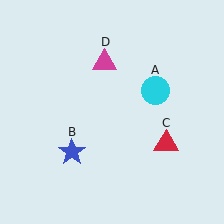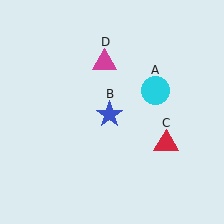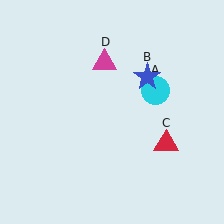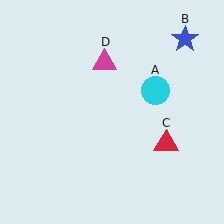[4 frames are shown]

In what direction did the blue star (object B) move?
The blue star (object B) moved up and to the right.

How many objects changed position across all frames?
1 object changed position: blue star (object B).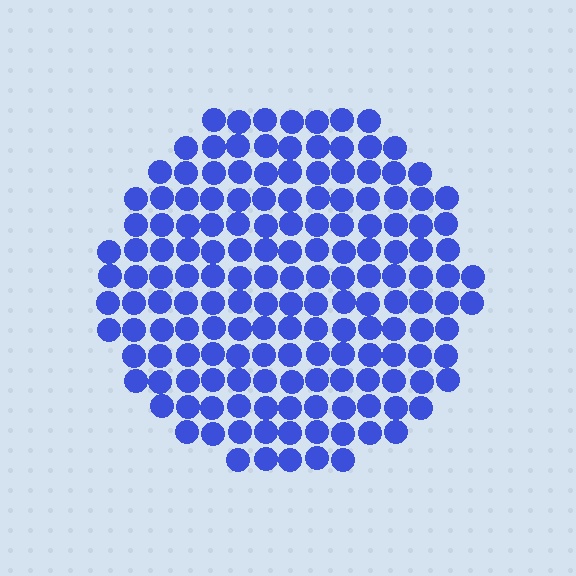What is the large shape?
The large shape is a circle.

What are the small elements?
The small elements are circles.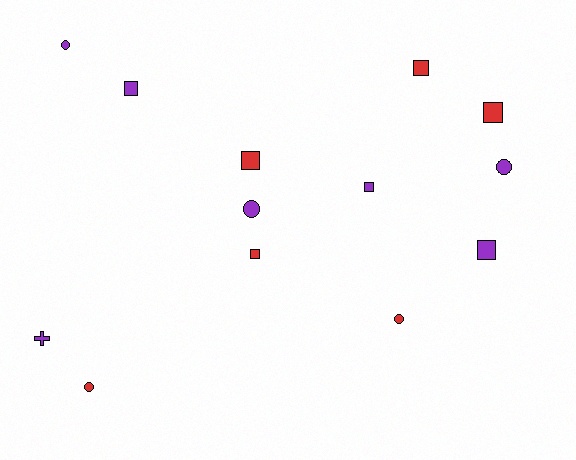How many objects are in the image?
There are 13 objects.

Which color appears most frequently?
Purple, with 7 objects.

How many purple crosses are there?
There is 1 purple cross.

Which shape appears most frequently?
Square, with 7 objects.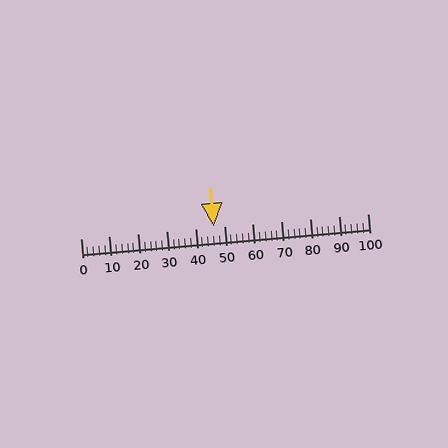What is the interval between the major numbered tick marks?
The major tick marks are spaced 10 units apart.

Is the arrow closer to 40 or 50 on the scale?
The arrow is closer to 50.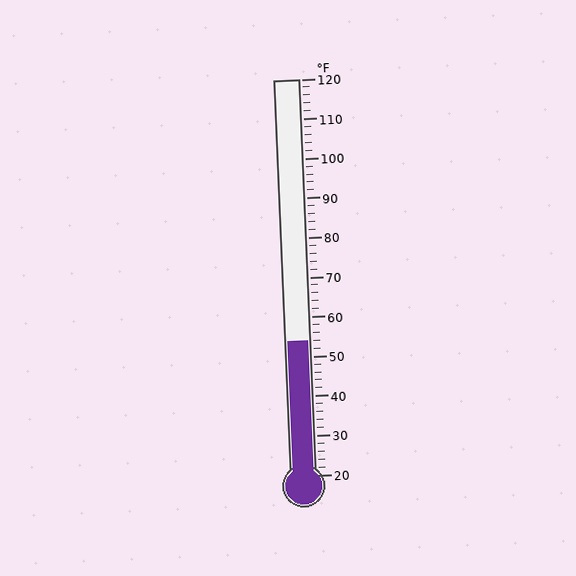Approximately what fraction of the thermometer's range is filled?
The thermometer is filled to approximately 35% of its range.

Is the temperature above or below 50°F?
The temperature is above 50°F.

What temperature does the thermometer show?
The thermometer shows approximately 54°F.